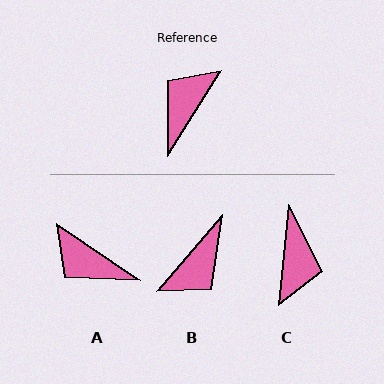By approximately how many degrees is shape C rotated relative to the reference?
Approximately 153 degrees clockwise.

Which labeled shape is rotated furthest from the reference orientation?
B, about 172 degrees away.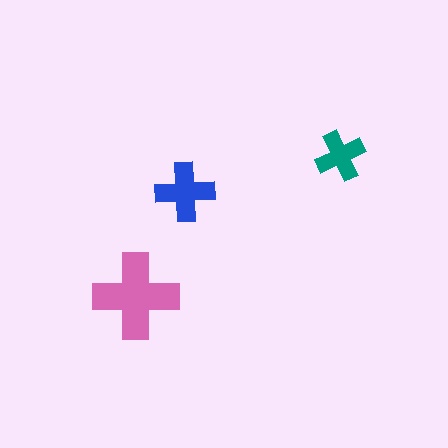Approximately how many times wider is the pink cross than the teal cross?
About 1.5 times wider.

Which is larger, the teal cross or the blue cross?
The blue one.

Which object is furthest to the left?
The pink cross is leftmost.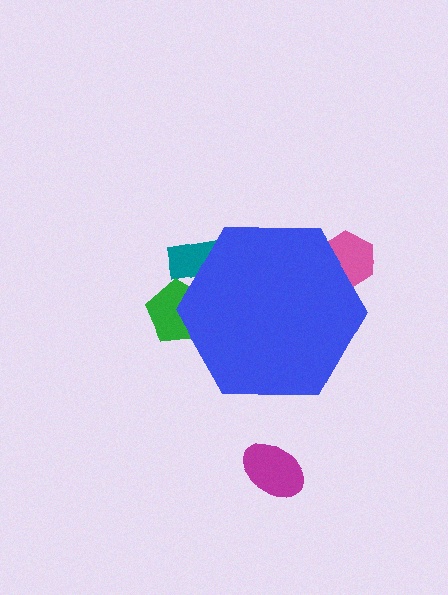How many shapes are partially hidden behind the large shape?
3 shapes are partially hidden.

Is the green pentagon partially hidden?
Yes, the green pentagon is partially hidden behind the blue hexagon.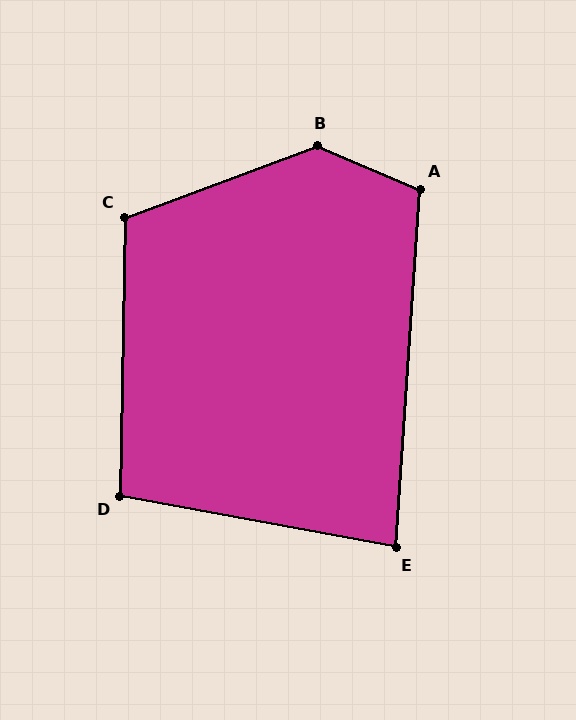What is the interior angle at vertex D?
Approximately 99 degrees (obtuse).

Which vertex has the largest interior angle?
B, at approximately 137 degrees.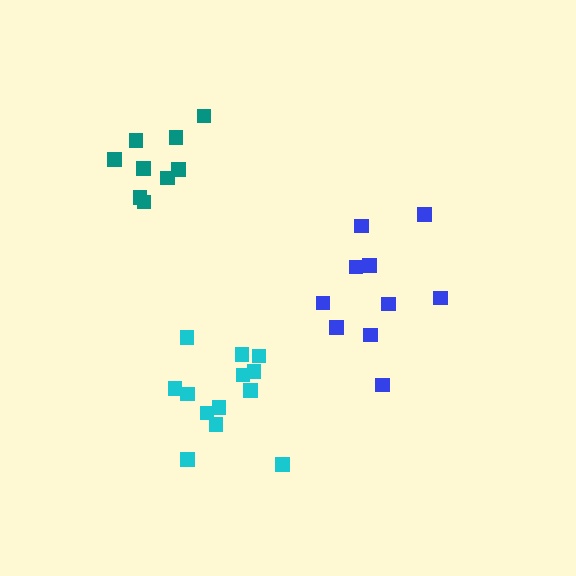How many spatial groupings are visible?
There are 3 spatial groupings.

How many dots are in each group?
Group 1: 13 dots, Group 2: 10 dots, Group 3: 9 dots (32 total).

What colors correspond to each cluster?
The clusters are colored: cyan, blue, teal.